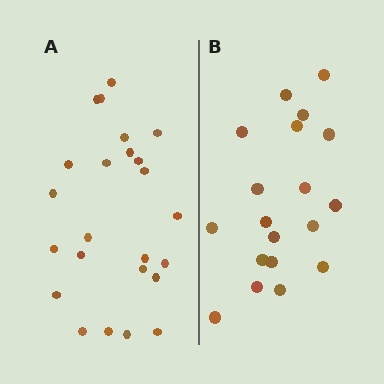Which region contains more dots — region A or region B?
Region A (the left region) has more dots.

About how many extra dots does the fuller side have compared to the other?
Region A has about 5 more dots than region B.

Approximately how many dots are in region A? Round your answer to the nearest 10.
About 20 dots. (The exact count is 24, which rounds to 20.)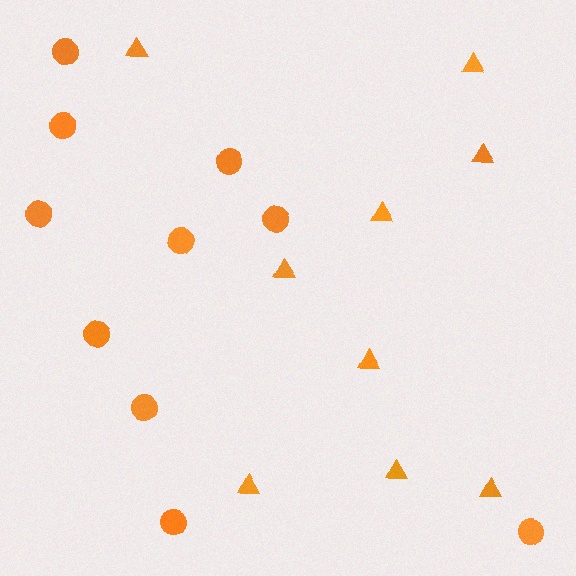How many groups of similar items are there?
There are 2 groups: one group of triangles (9) and one group of circles (10).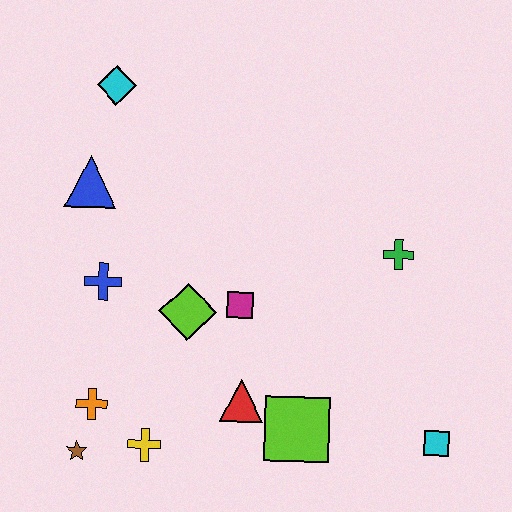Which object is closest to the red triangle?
The lime square is closest to the red triangle.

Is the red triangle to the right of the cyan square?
No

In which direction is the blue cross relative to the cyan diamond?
The blue cross is below the cyan diamond.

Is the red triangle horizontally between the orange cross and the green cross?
Yes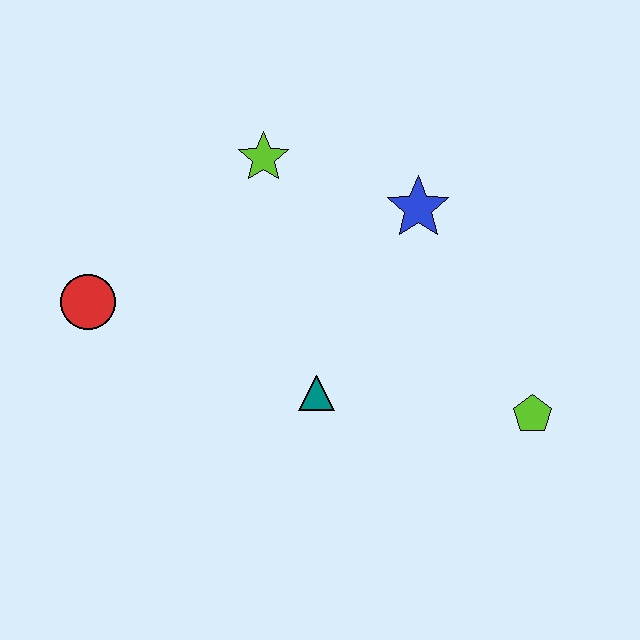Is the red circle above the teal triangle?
Yes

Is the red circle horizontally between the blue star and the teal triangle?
No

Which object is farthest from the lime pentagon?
The red circle is farthest from the lime pentagon.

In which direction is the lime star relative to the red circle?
The lime star is to the right of the red circle.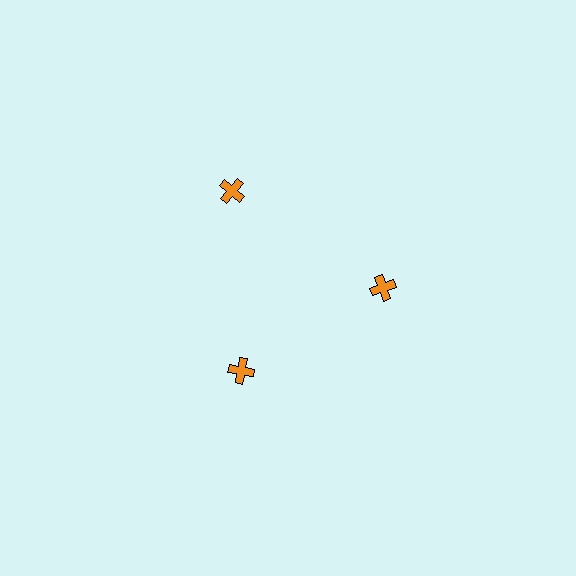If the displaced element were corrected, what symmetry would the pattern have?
It would have 3-fold rotational symmetry — the pattern would map onto itself every 120 degrees.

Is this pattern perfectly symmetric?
No. The 3 orange crosses are arranged in a ring, but one element near the 11 o'clock position is pushed outward from the center, breaking the 3-fold rotational symmetry.